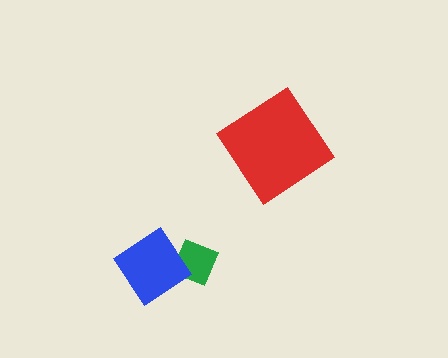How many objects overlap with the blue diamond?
1 object overlaps with the blue diamond.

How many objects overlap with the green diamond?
1 object overlaps with the green diamond.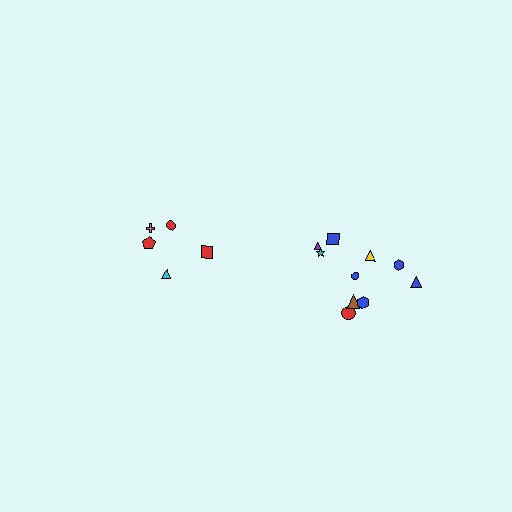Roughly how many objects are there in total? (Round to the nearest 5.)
Roughly 15 objects in total.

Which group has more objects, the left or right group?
The right group.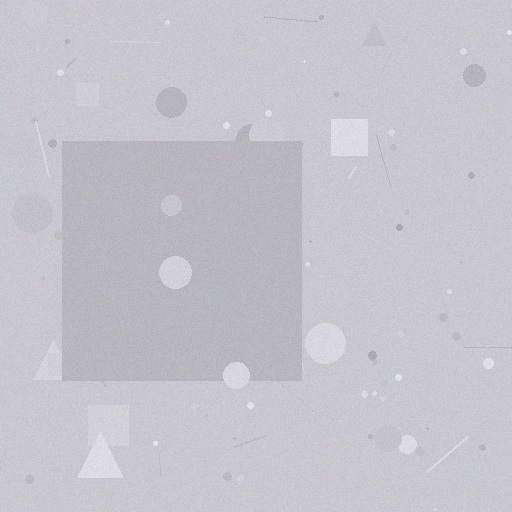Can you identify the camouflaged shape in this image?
The camouflaged shape is a square.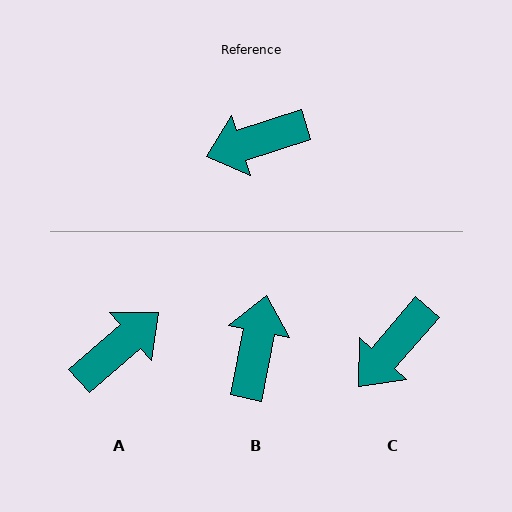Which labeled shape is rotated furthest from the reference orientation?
A, about 157 degrees away.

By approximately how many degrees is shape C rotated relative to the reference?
Approximately 31 degrees counter-clockwise.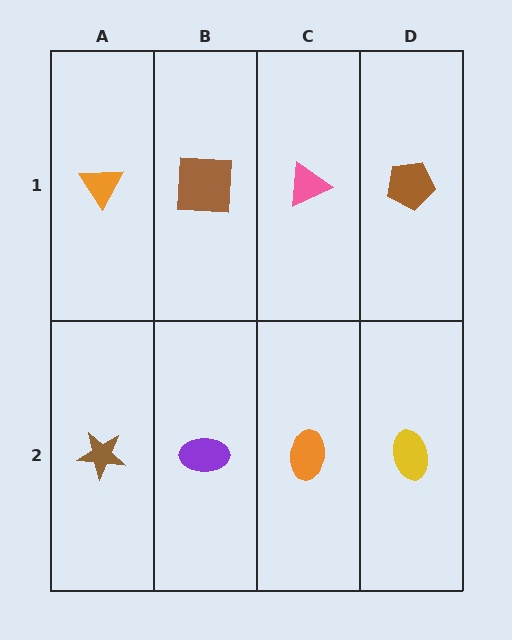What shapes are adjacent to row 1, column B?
A purple ellipse (row 2, column B), an orange triangle (row 1, column A), a pink triangle (row 1, column C).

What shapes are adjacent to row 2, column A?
An orange triangle (row 1, column A), a purple ellipse (row 2, column B).